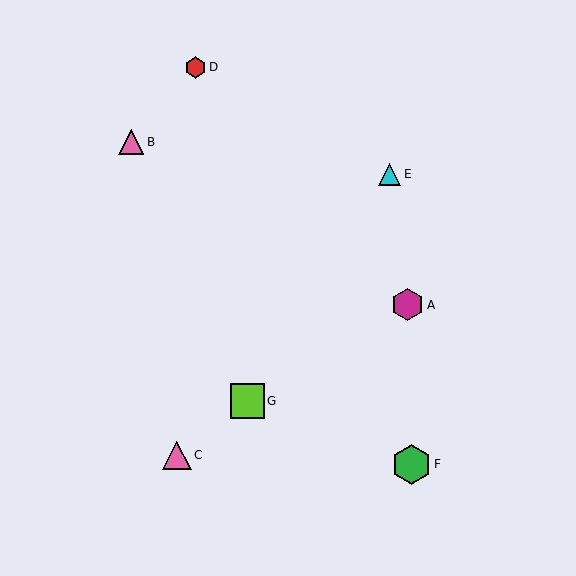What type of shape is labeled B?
Shape B is a pink triangle.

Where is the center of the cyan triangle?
The center of the cyan triangle is at (390, 174).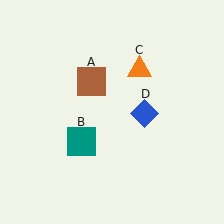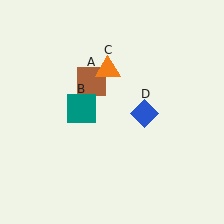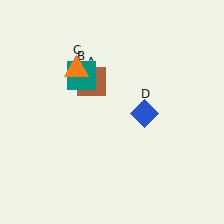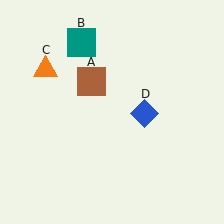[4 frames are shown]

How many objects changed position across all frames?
2 objects changed position: teal square (object B), orange triangle (object C).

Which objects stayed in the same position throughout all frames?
Brown square (object A) and blue diamond (object D) remained stationary.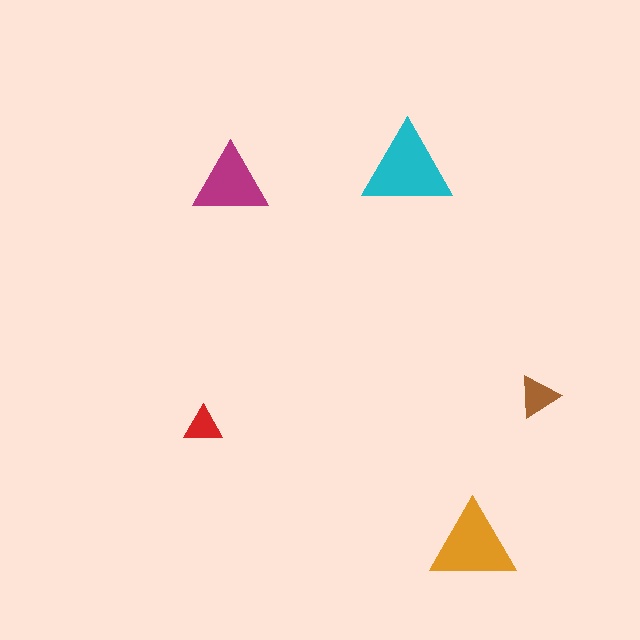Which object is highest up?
The cyan triangle is topmost.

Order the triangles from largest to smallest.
the cyan one, the orange one, the magenta one, the brown one, the red one.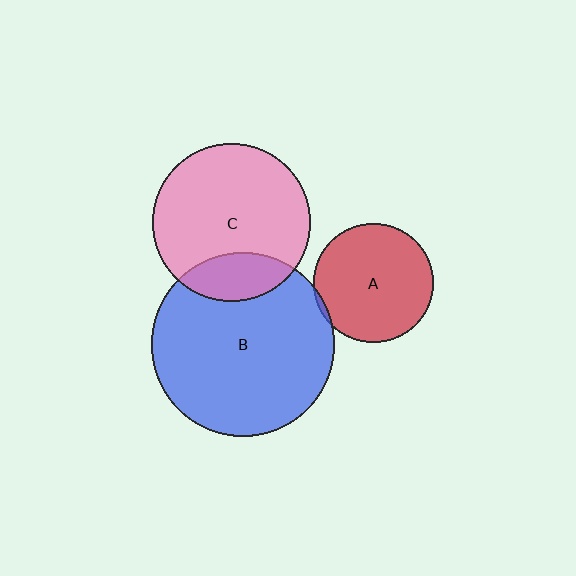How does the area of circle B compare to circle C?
Approximately 1.4 times.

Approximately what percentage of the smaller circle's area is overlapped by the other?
Approximately 20%.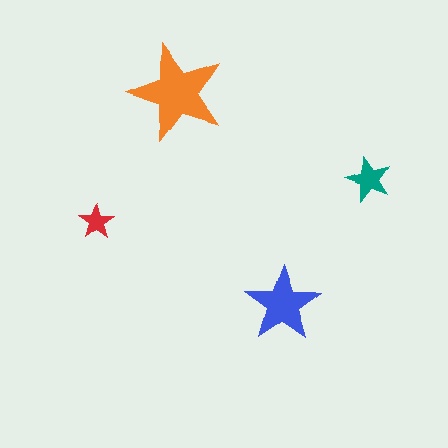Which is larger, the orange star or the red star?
The orange one.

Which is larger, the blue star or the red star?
The blue one.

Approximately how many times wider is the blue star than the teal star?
About 1.5 times wider.